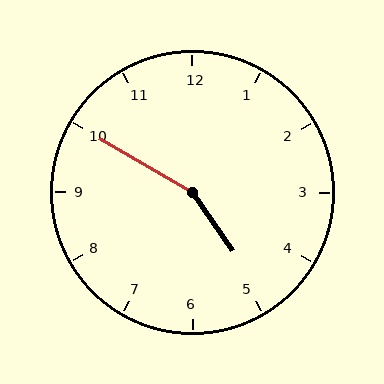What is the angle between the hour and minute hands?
Approximately 155 degrees.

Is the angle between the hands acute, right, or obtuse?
It is obtuse.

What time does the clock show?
4:50.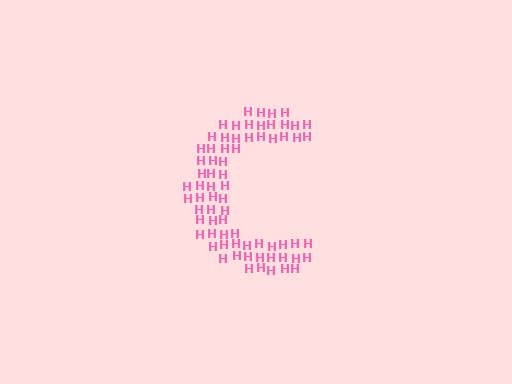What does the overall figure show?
The overall figure shows the letter C.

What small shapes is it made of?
It is made of small letter H's.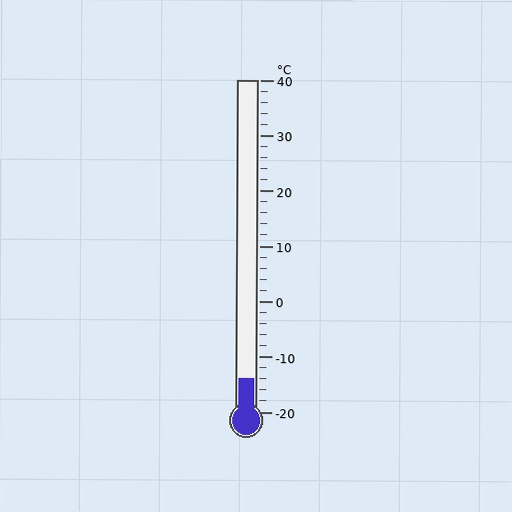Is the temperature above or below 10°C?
The temperature is below 10°C.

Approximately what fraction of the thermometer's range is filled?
The thermometer is filled to approximately 10% of its range.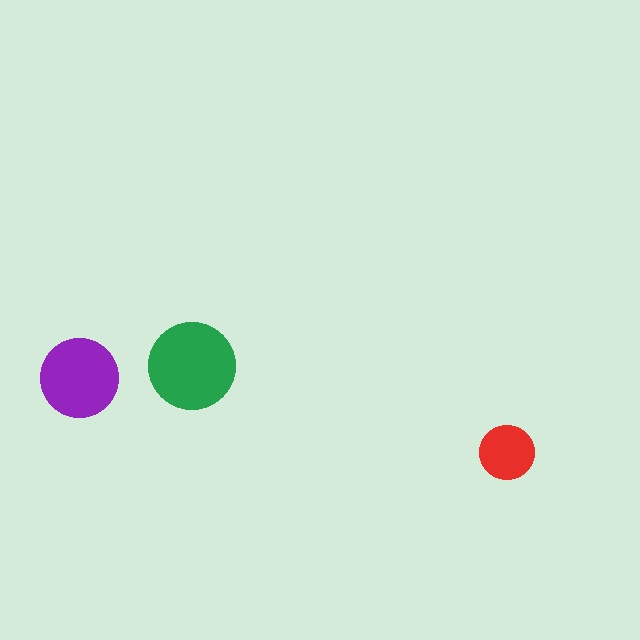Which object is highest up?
The green circle is topmost.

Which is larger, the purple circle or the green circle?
The green one.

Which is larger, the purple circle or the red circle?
The purple one.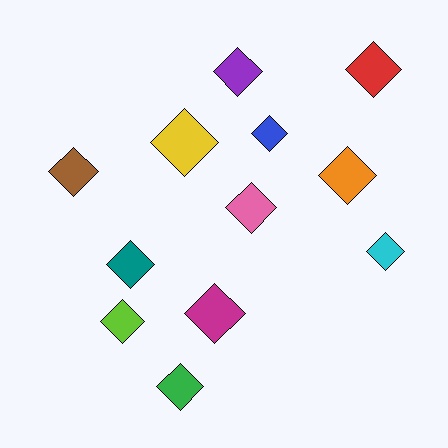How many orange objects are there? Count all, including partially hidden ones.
There is 1 orange object.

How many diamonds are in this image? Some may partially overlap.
There are 12 diamonds.